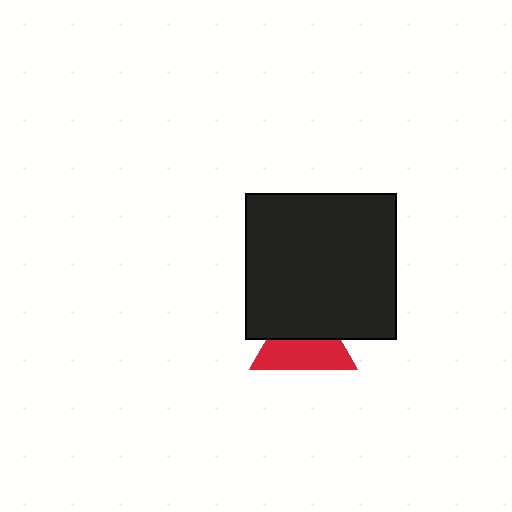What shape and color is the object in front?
The object in front is a black rectangle.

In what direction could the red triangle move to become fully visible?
The red triangle could move down. That would shift it out from behind the black rectangle entirely.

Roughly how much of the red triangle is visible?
About half of it is visible (roughly 53%).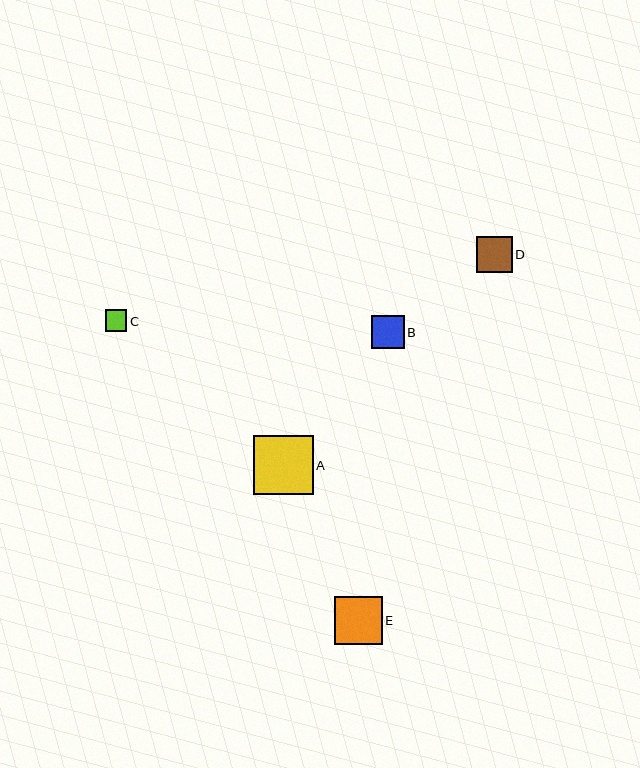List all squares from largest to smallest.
From largest to smallest: A, E, D, B, C.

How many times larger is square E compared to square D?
Square E is approximately 1.4 times the size of square D.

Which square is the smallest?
Square C is the smallest with a size of approximately 21 pixels.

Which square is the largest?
Square A is the largest with a size of approximately 60 pixels.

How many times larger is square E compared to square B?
Square E is approximately 1.5 times the size of square B.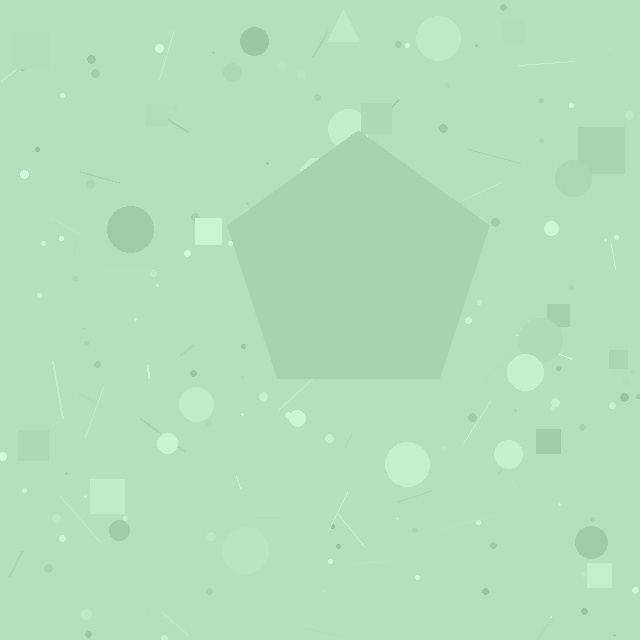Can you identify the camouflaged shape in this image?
The camouflaged shape is a pentagon.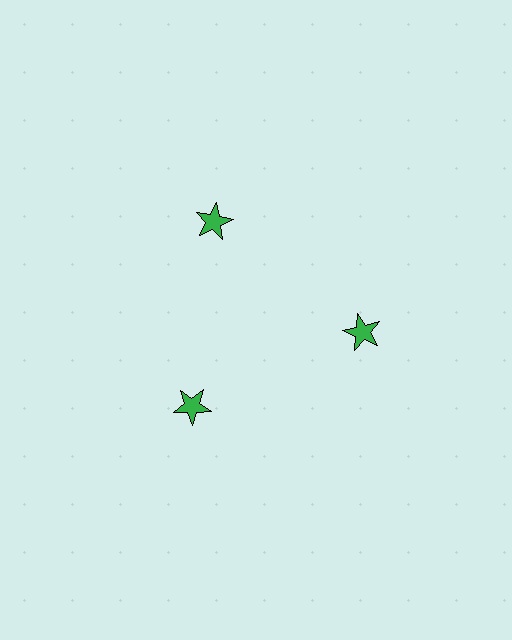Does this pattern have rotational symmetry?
Yes, this pattern has 3-fold rotational symmetry. It looks the same after rotating 120 degrees around the center.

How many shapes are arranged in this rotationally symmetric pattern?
There are 3 shapes, arranged in 3 groups of 1.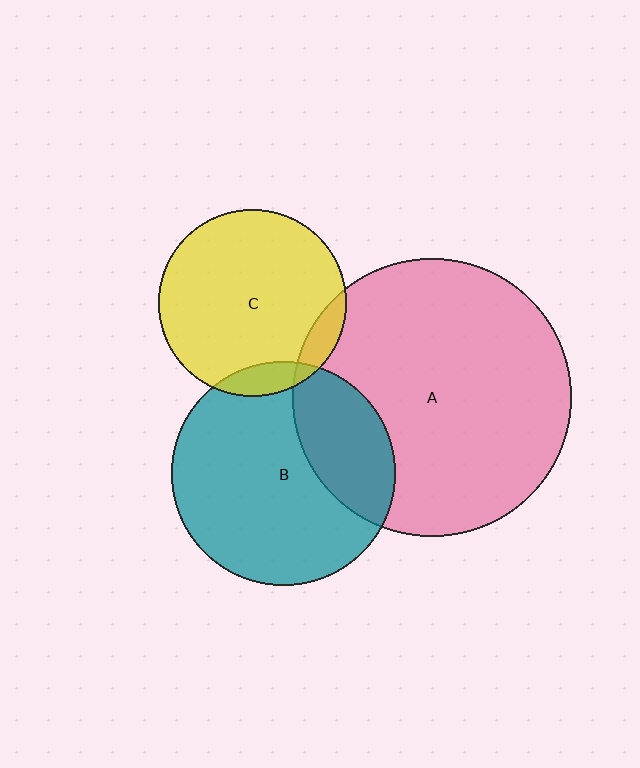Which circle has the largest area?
Circle A (pink).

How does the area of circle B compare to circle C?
Approximately 1.4 times.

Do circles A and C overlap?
Yes.